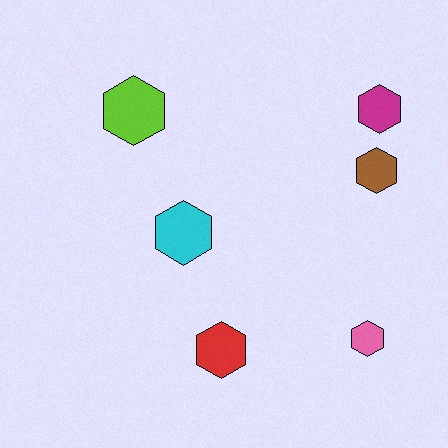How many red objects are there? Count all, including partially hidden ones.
There is 1 red object.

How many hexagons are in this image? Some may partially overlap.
There are 6 hexagons.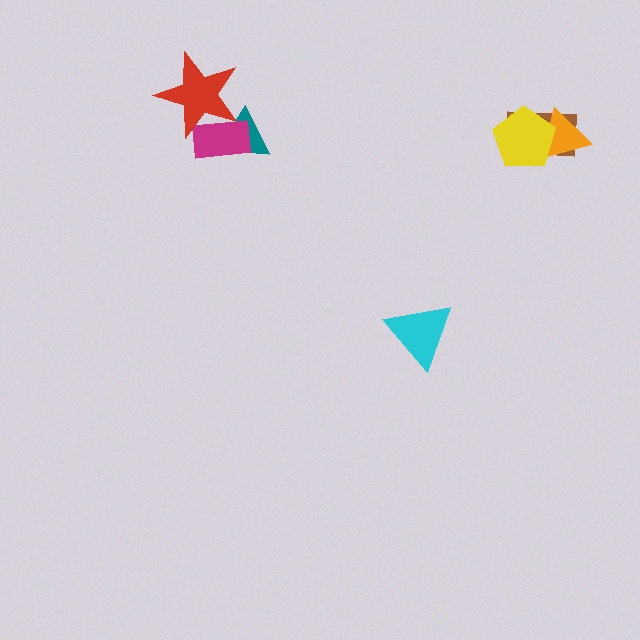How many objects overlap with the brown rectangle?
2 objects overlap with the brown rectangle.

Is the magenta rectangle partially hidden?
Yes, it is partially covered by another shape.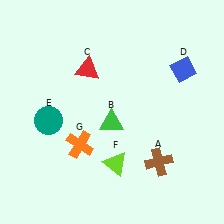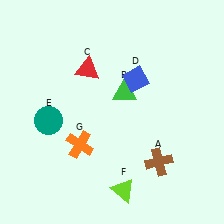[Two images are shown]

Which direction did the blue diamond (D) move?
The blue diamond (D) moved left.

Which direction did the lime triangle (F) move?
The lime triangle (F) moved down.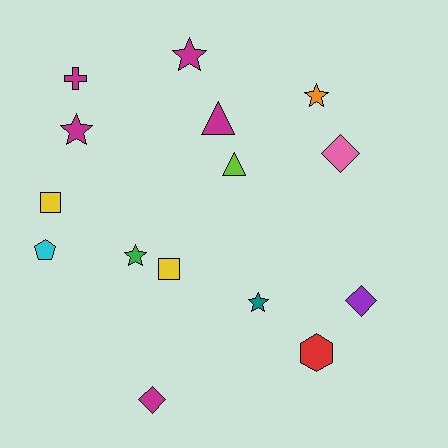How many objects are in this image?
There are 15 objects.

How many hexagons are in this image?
There is 1 hexagon.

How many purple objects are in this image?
There is 1 purple object.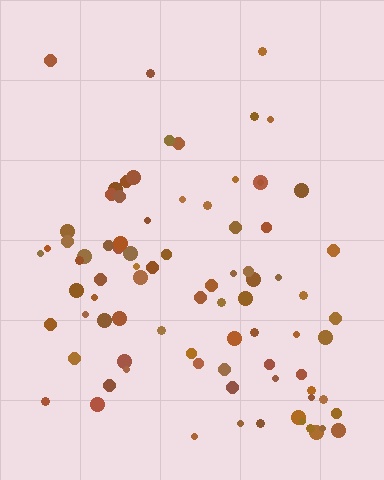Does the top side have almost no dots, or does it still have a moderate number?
Still a moderate number, just noticeably fewer than the bottom.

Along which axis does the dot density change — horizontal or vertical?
Vertical.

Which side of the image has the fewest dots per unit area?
The top.